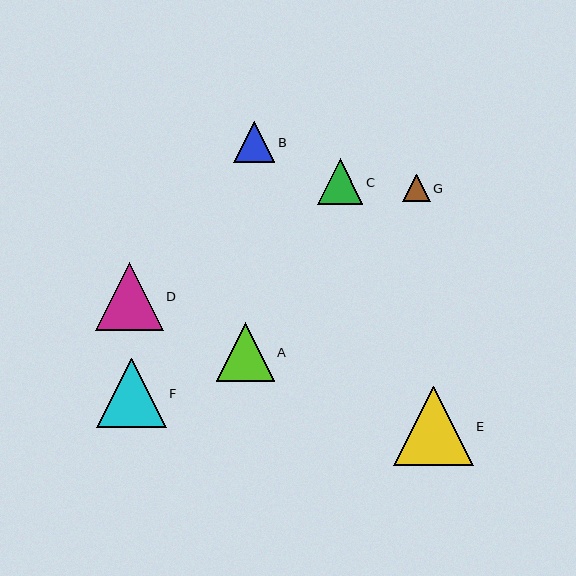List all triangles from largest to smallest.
From largest to smallest: E, F, D, A, C, B, G.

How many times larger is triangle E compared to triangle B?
Triangle E is approximately 1.9 times the size of triangle B.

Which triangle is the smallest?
Triangle G is the smallest with a size of approximately 27 pixels.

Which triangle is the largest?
Triangle E is the largest with a size of approximately 79 pixels.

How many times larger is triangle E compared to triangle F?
Triangle E is approximately 1.1 times the size of triangle F.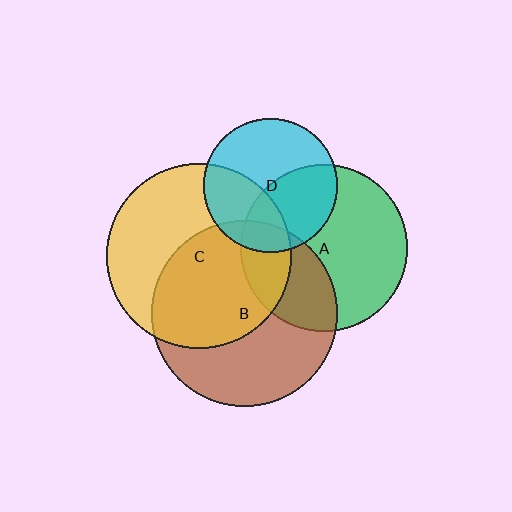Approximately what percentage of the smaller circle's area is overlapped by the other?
Approximately 15%.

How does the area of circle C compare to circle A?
Approximately 1.2 times.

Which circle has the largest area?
Circle B (brown).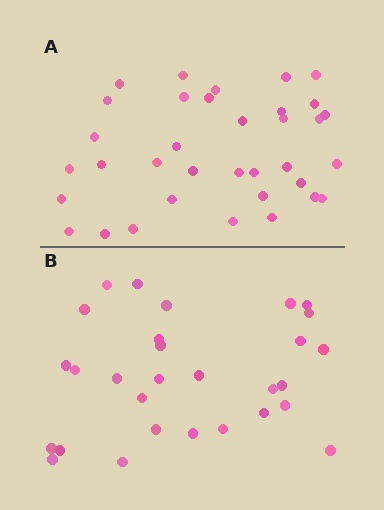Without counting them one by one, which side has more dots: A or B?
Region A (the top region) has more dots.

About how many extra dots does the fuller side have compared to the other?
Region A has about 6 more dots than region B.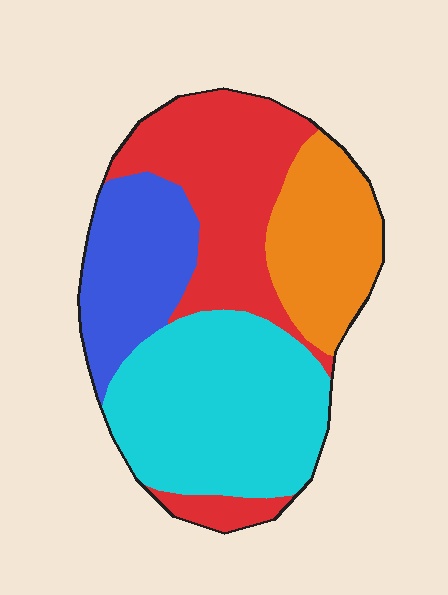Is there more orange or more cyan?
Cyan.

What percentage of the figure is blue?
Blue covers 18% of the figure.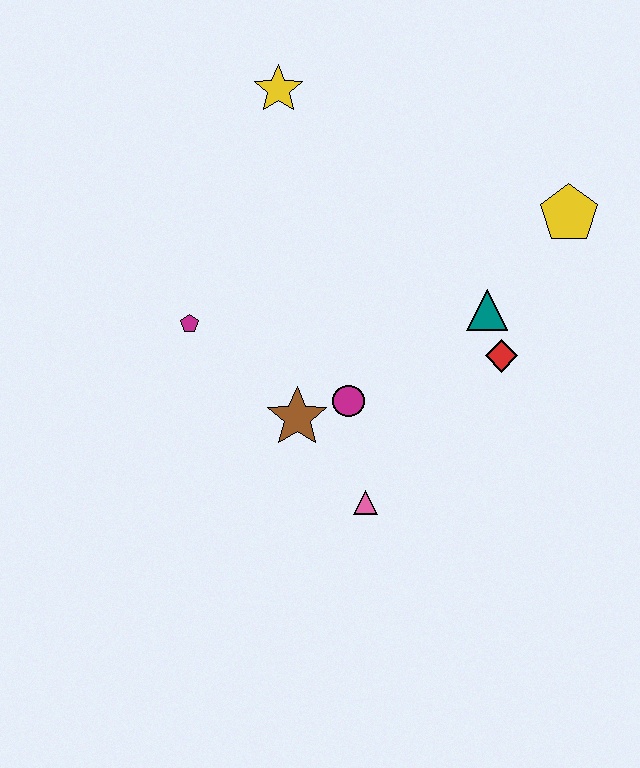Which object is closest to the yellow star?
The magenta pentagon is closest to the yellow star.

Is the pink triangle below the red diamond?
Yes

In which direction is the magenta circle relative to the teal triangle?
The magenta circle is to the left of the teal triangle.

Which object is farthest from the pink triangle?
The yellow star is farthest from the pink triangle.